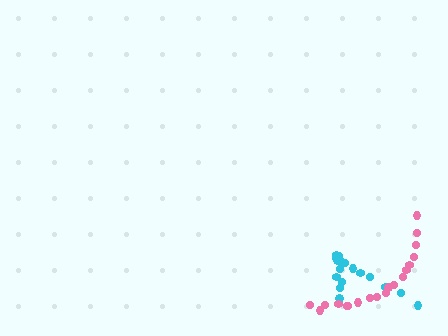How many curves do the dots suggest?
There are 2 distinct paths.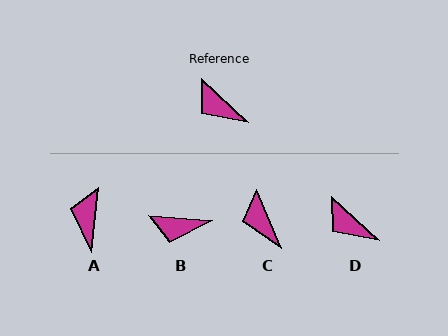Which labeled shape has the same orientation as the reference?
D.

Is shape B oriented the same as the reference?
No, it is off by about 37 degrees.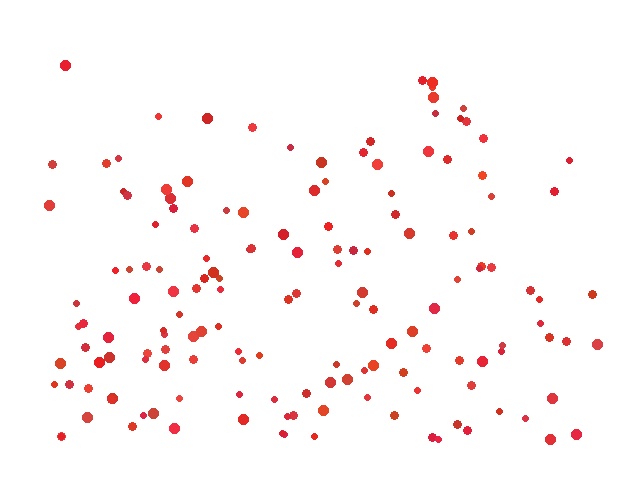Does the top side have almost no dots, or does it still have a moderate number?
Still a moderate number, just noticeably fewer than the bottom.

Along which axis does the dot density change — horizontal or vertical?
Vertical.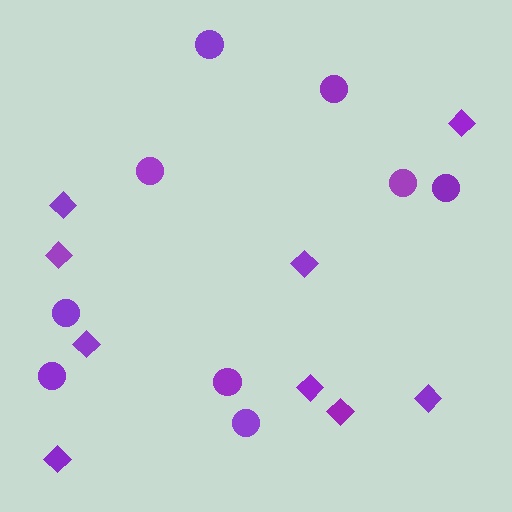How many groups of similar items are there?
There are 2 groups: one group of diamonds (9) and one group of circles (9).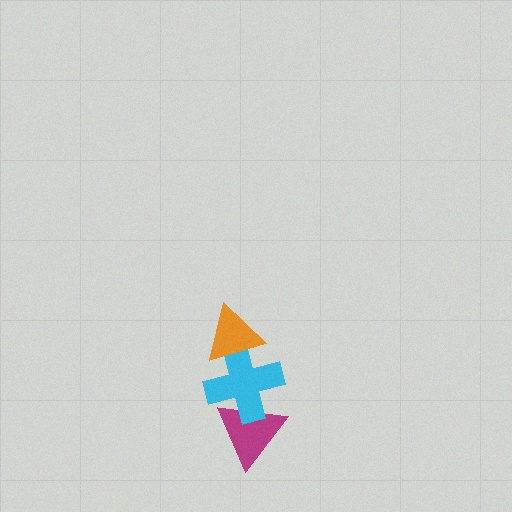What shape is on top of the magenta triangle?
The cyan cross is on top of the magenta triangle.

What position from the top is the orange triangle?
The orange triangle is 1st from the top.